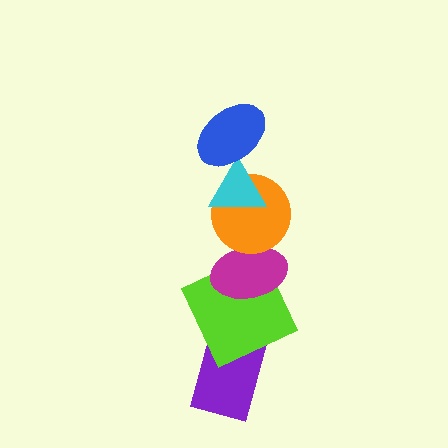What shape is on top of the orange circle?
The cyan triangle is on top of the orange circle.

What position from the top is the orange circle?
The orange circle is 3rd from the top.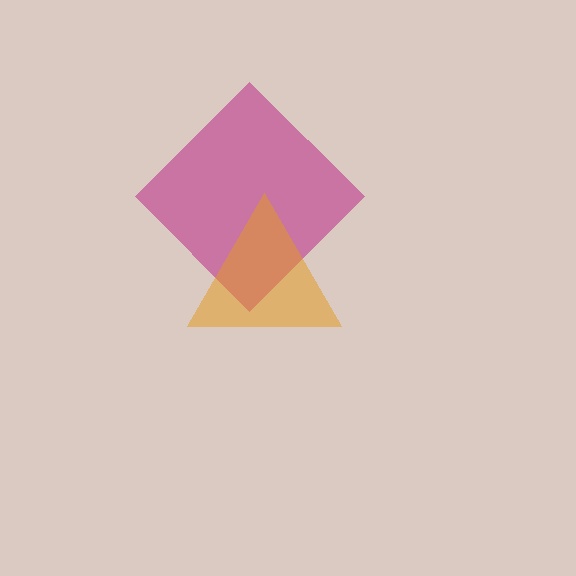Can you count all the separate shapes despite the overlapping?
Yes, there are 2 separate shapes.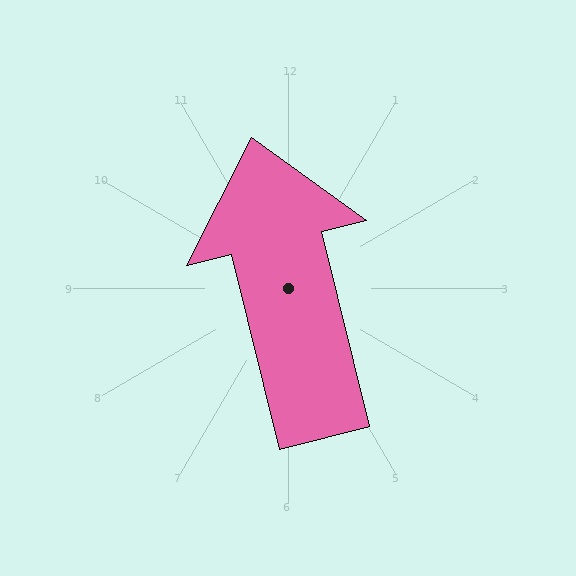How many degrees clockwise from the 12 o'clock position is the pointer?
Approximately 346 degrees.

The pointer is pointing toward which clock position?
Roughly 12 o'clock.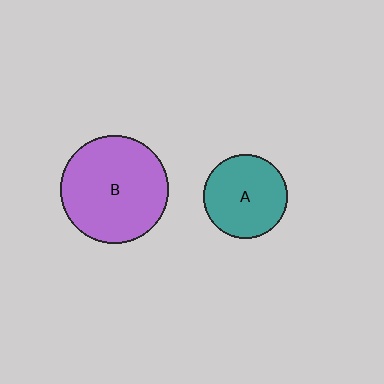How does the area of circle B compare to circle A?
Approximately 1.7 times.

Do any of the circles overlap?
No, none of the circles overlap.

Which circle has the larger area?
Circle B (purple).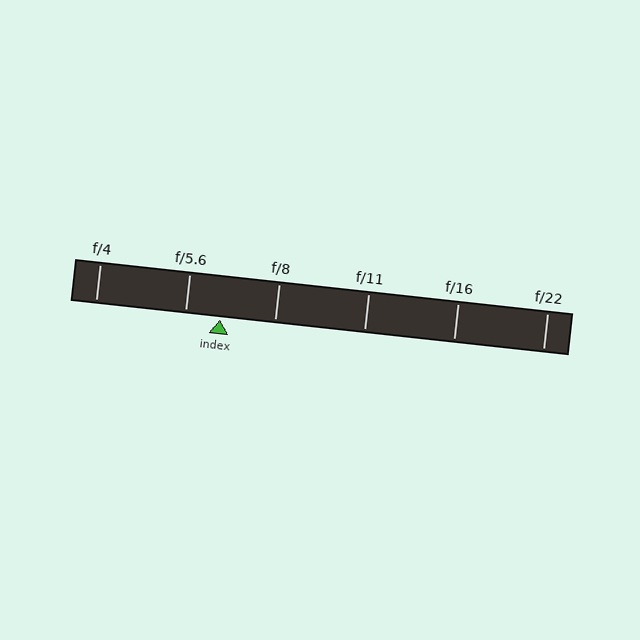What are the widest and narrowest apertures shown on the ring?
The widest aperture shown is f/4 and the narrowest is f/22.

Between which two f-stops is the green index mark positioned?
The index mark is between f/5.6 and f/8.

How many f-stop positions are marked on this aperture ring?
There are 6 f-stop positions marked.